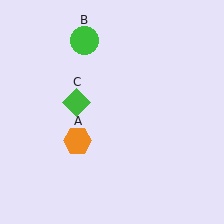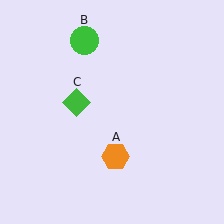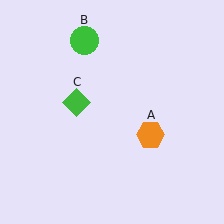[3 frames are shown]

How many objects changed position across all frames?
1 object changed position: orange hexagon (object A).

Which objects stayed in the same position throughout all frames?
Green circle (object B) and green diamond (object C) remained stationary.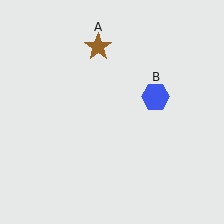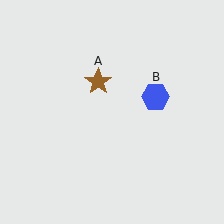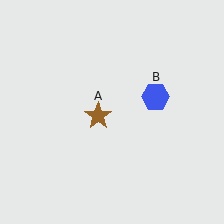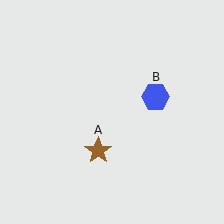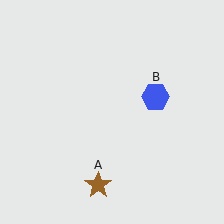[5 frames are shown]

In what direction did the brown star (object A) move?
The brown star (object A) moved down.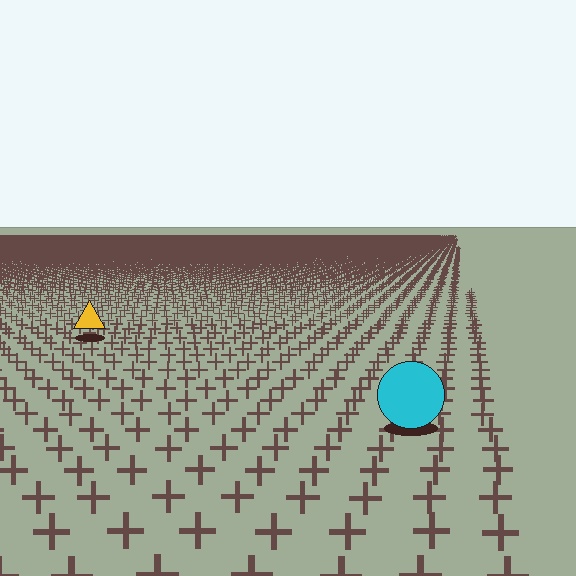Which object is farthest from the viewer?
The yellow triangle is farthest from the viewer. It appears smaller and the ground texture around it is denser.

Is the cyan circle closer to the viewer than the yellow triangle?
Yes. The cyan circle is closer — you can tell from the texture gradient: the ground texture is coarser near it.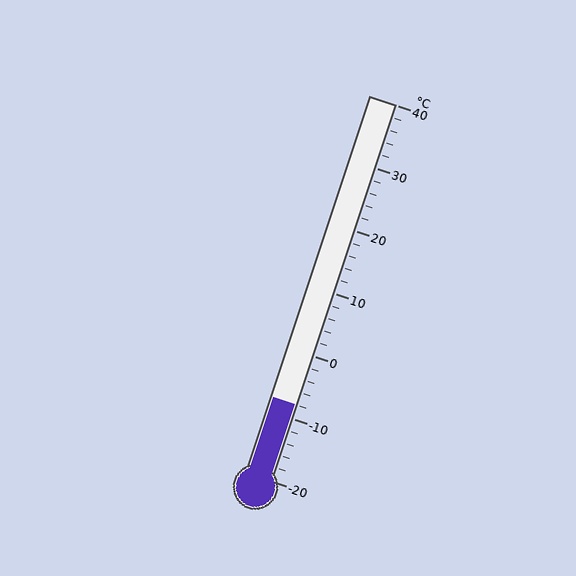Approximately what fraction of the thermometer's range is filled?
The thermometer is filled to approximately 20% of its range.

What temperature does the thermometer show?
The thermometer shows approximately -8°C.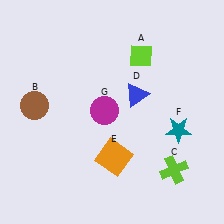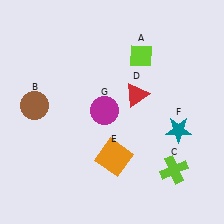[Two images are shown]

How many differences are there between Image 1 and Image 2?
There is 1 difference between the two images.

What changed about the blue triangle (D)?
In Image 1, D is blue. In Image 2, it changed to red.